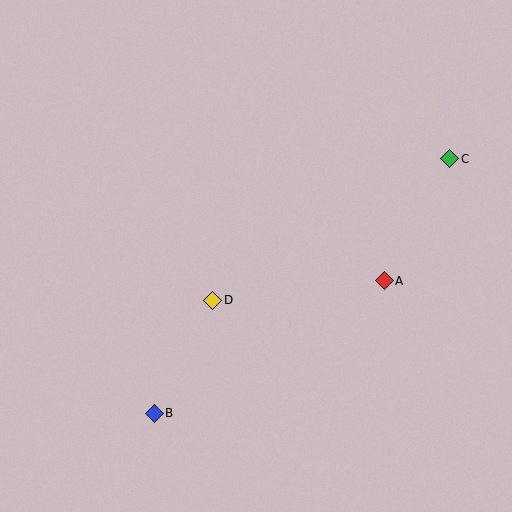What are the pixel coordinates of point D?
Point D is at (213, 300).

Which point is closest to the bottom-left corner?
Point B is closest to the bottom-left corner.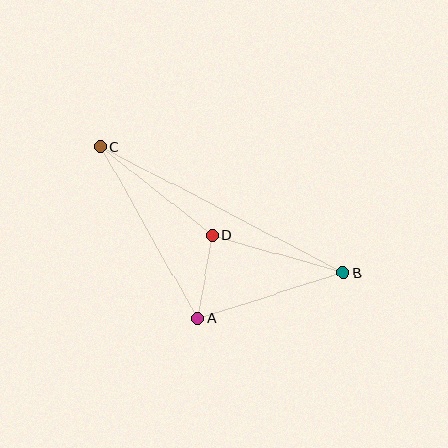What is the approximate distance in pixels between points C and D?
The distance between C and D is approximately 143 pixels.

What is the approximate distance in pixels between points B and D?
The distance between B and D is approximately 136 pixels.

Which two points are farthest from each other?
Points B and C are farthest from each other.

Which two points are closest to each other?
Points A and D are closest to each other.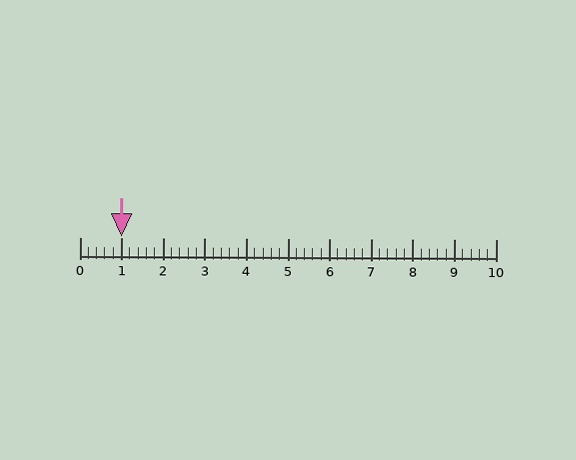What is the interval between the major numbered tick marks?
The major tick marks are spaced 1 units apart.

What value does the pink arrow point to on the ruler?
The pink arrow points to approximately 1.0.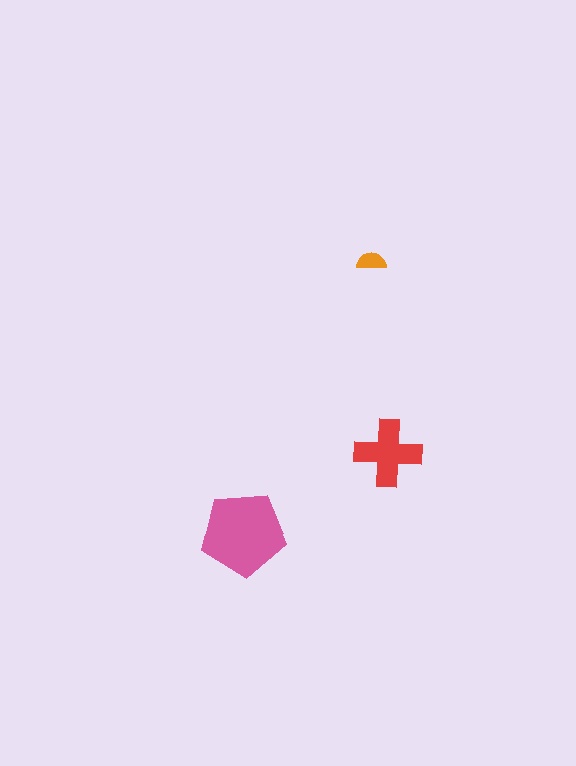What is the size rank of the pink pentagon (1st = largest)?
1st.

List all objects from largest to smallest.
The pink pentagon, the red cross, the orange semicircle.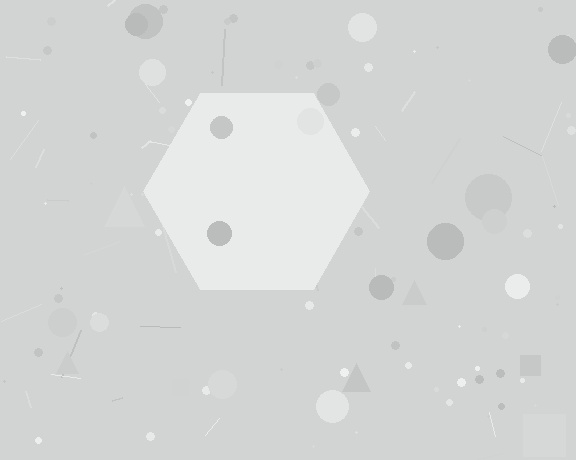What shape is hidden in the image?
A hexagon is hidden in the image.